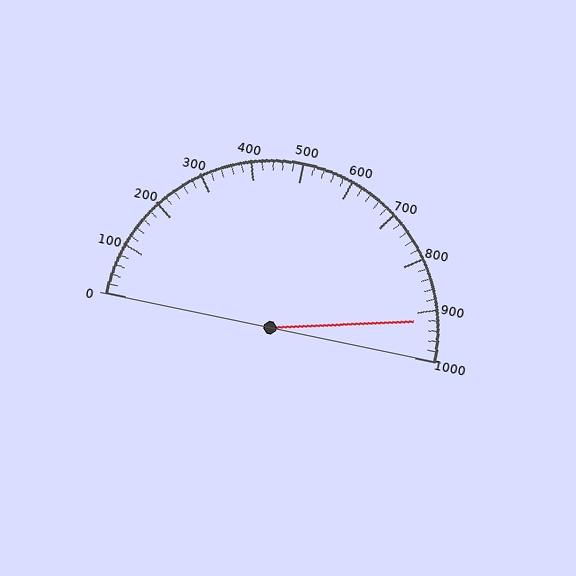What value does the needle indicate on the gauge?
The needle indicates approximately 920.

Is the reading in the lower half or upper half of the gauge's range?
The reading is in the upper half of the range (0 to 1000).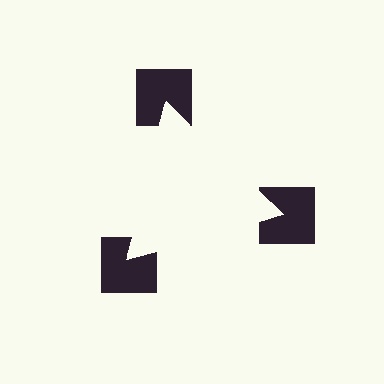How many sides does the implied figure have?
3 sides.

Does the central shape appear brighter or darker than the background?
It typically appears slightly brighter than the background, even though no actual brightness change is drawn.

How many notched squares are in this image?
There are 3 — one at each vertex of the illusory triangle.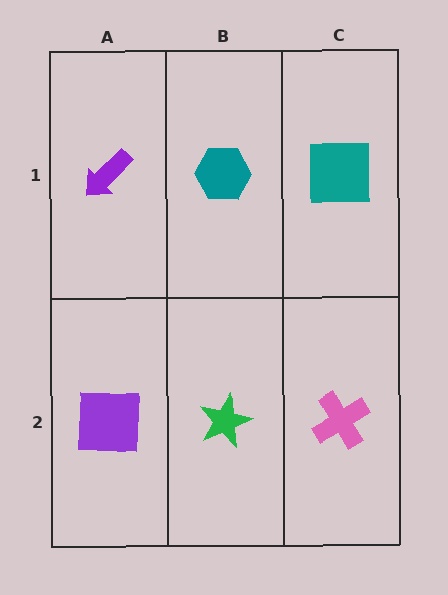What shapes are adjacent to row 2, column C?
A teal square (row 1, column C), a green star (row 2, column B).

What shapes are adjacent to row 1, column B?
A green star (row 2, column B), a purple arrow (row 1, column A), a teal square (row 1, column C).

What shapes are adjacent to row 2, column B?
A teal hexagon (row 1, column B), a purple square (row 2, column A), a pink cross (row 2, column C).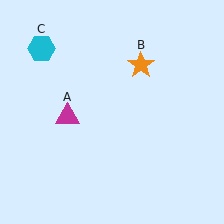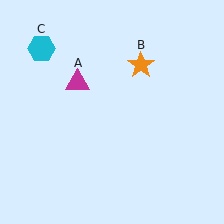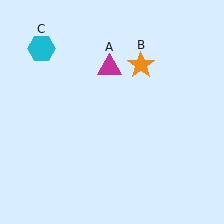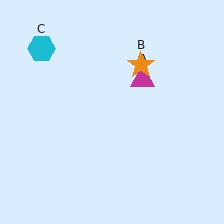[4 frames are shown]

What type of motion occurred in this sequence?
The magenta triangle (object A) rotated clockwise around the center of the scene.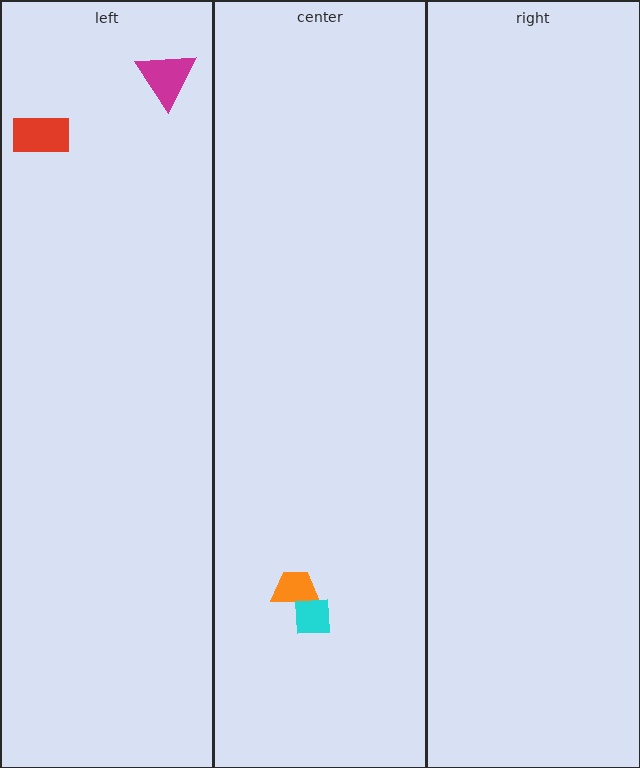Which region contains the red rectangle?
The left region.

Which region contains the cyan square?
The center region.